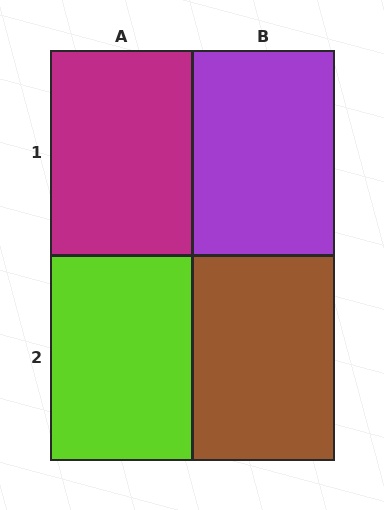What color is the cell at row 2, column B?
Brown.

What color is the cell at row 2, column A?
Lime.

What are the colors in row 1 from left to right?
Magenta, purple.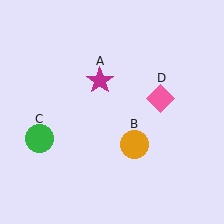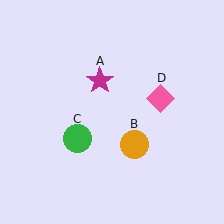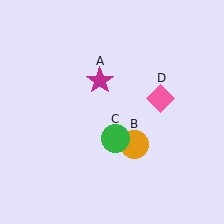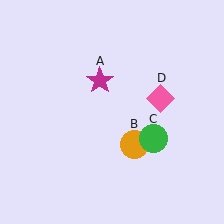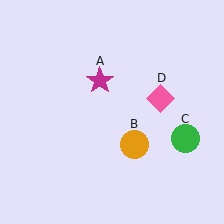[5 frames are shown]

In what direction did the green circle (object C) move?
The green circle (object C) moved right.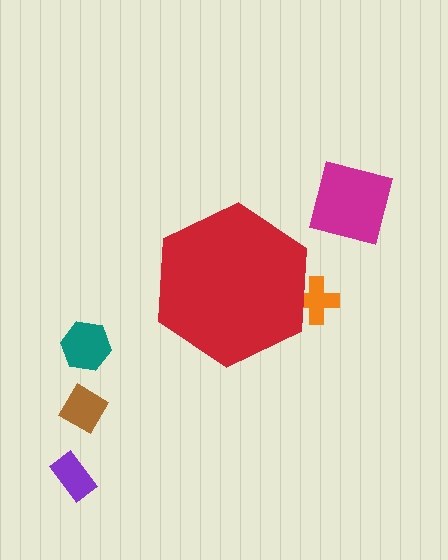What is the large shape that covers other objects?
A red hexagon.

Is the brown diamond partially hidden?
No, the brown diamond is fully visible.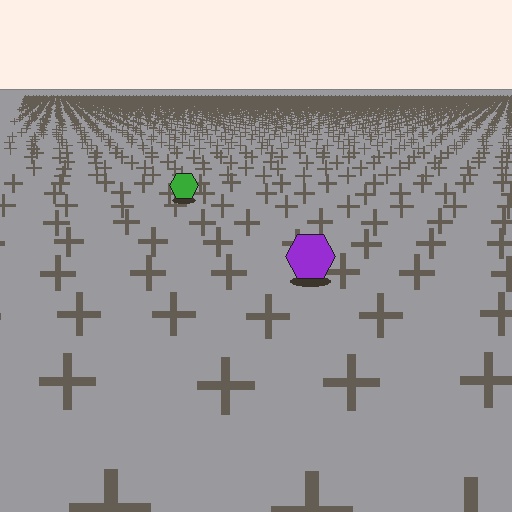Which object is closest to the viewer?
The purple hexagon is closest. The texture marks near it are larger and more spread out.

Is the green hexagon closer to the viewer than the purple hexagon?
No. The purple hexagon is closer — you can tell from the texture gradient: the ground texture is coarser near it.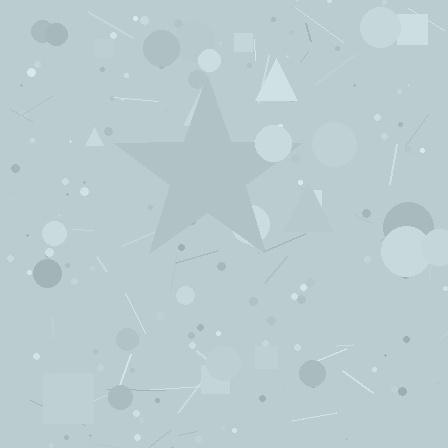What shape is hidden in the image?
A star is hidden in the image.